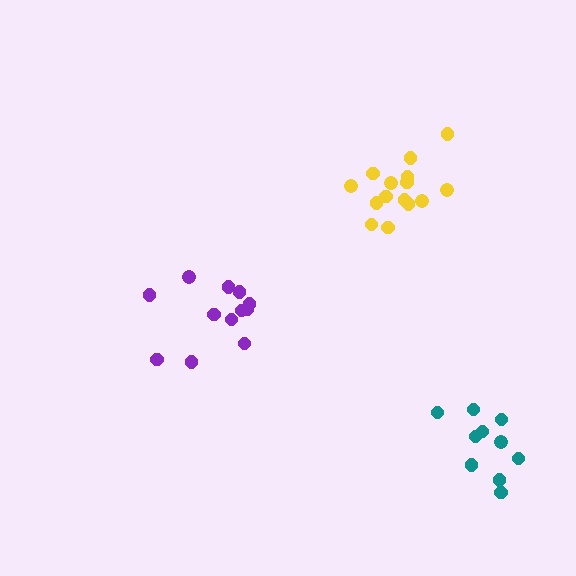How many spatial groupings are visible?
There are 3 spatial groupings.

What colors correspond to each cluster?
The clusters are colored: purple, yellow, teal.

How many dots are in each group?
Group 1: 12 dots, Group 2: 15 dots, Group 3: 11 dots (38 total).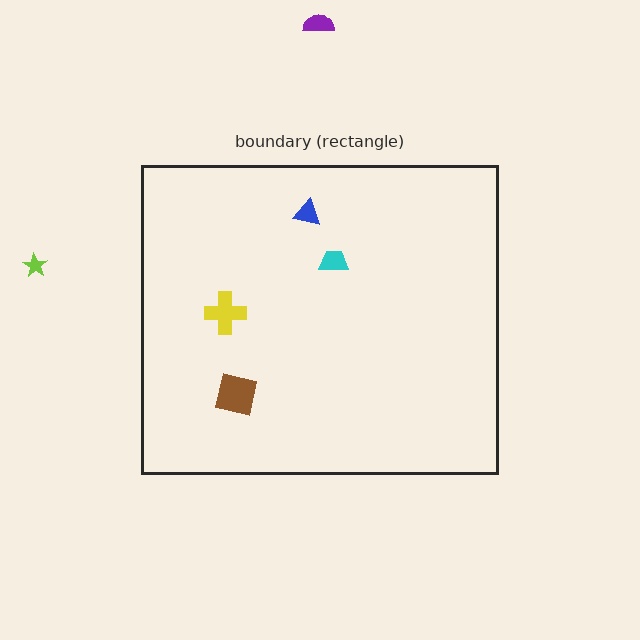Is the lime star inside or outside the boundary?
Outside.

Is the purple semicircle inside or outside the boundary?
Outside.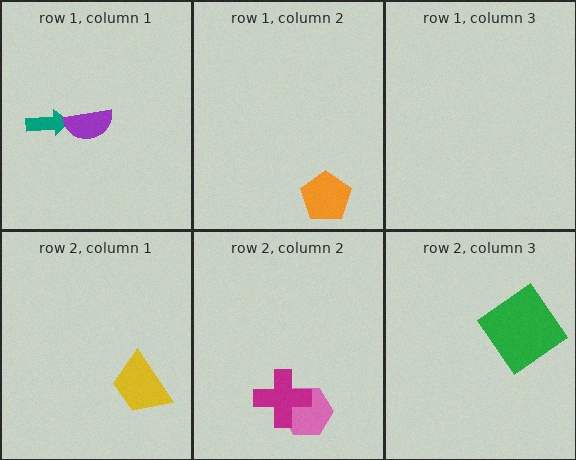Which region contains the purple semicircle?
The row 1, column 1 region.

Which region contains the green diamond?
The row 2, column 3 region.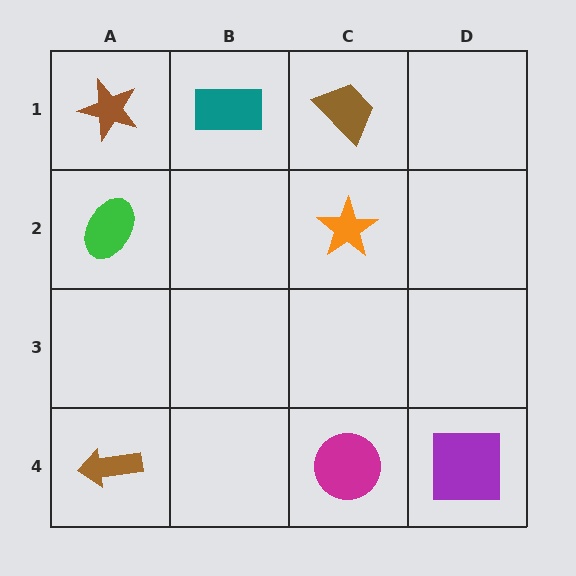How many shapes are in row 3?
0 shapes.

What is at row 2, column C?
An orange star.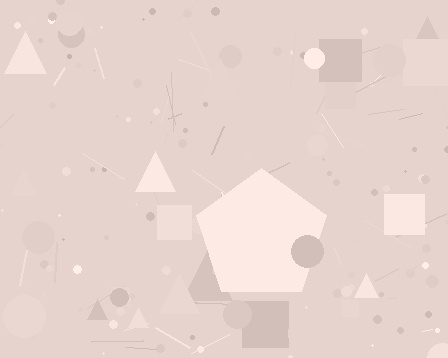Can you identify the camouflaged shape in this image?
The camouflaged shape is a pentagon.